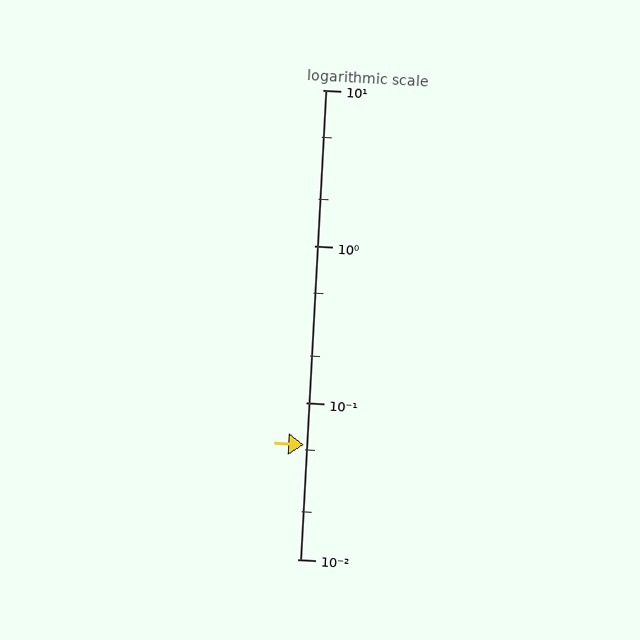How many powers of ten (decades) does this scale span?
The scale spans 3 decades, from 0.01 to 10.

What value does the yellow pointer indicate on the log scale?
The pointer indicates approximately 0.054.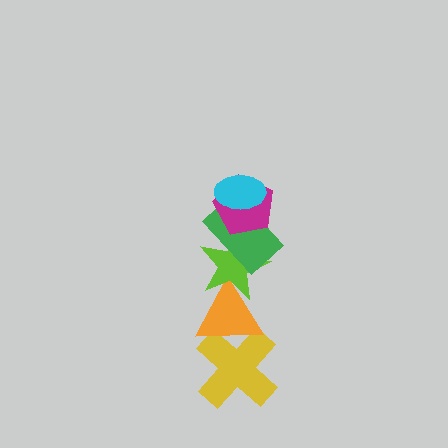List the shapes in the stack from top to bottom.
From top to bottom: the cyan ellipse, the magenta pentagon, the green rectangle, the lime star, the orange triangle, the yellow cross.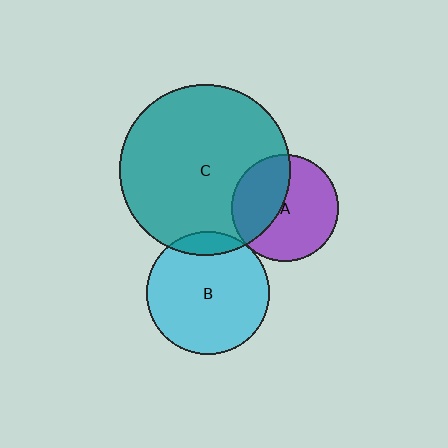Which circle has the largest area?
Circle C (teal).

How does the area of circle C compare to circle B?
Approximately 1.9 times.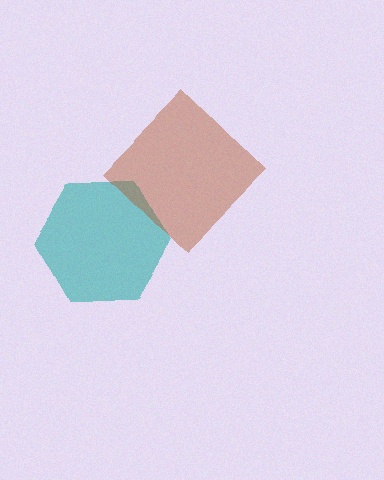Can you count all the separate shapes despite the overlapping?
Yes, there are 2 separate shapes.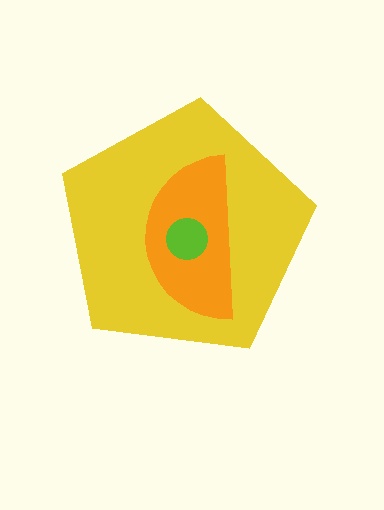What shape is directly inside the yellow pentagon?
The orange semicircle.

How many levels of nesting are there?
3.